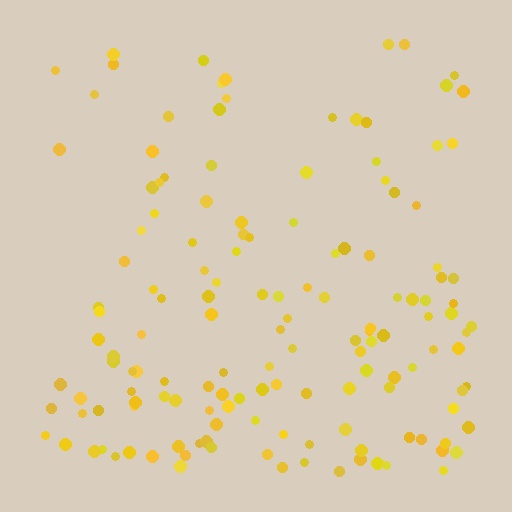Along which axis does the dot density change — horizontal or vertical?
Vertical.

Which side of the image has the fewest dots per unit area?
The top.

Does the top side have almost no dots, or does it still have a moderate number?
Still a moderate number, just noticeably fewer than the bottom.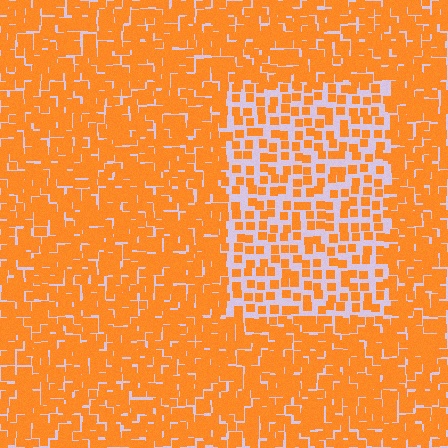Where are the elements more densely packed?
The elements are more densely packed outside the rectangle boundary.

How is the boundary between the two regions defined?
The boundary is defined by a change in element density (approximately 2.0x ratio). All elements are the same color, size, and shape.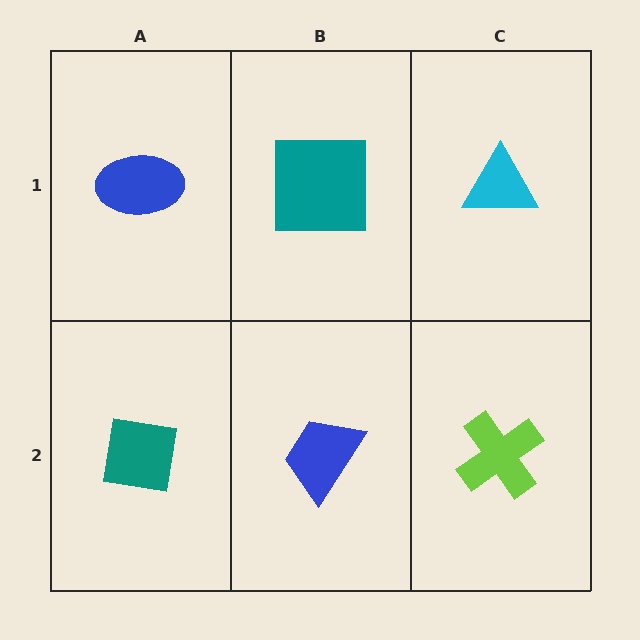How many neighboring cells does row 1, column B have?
3.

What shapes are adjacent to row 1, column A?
A teal square (row 2, column A), a teal square (row 1, column B).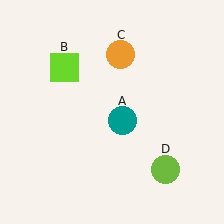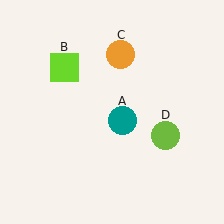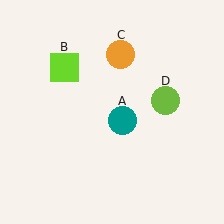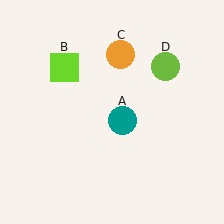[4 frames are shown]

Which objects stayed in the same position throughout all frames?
Teal circle (object A) and lime square (object B) and orange circle (object C) remained stationary.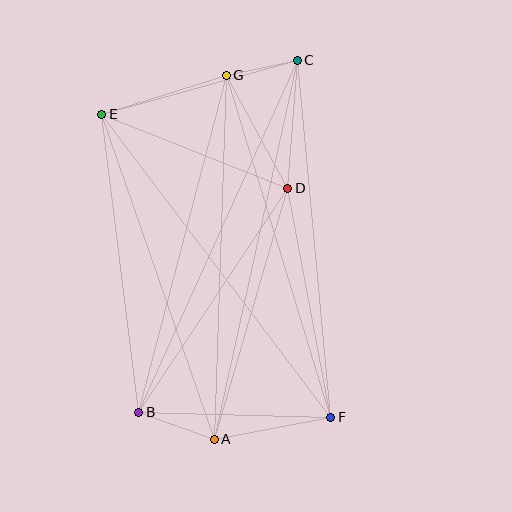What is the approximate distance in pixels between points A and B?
The distance between A and B is approximately 80 pixels.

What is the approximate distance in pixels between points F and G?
The distance between F and G is approximately 358 pixels.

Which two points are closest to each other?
Points C and G are closest to each other.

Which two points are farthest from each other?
Points A and C are farthest from each other.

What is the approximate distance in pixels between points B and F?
The distance between B and F is approximately 192 pixels.